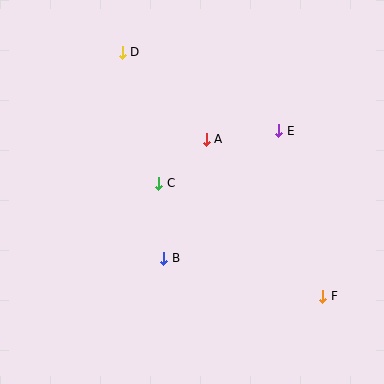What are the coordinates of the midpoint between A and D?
The midpoint between A and D is at (164, 96).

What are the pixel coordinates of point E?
Point E is at (279, 131).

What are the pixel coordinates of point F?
Point F is at (323, 297).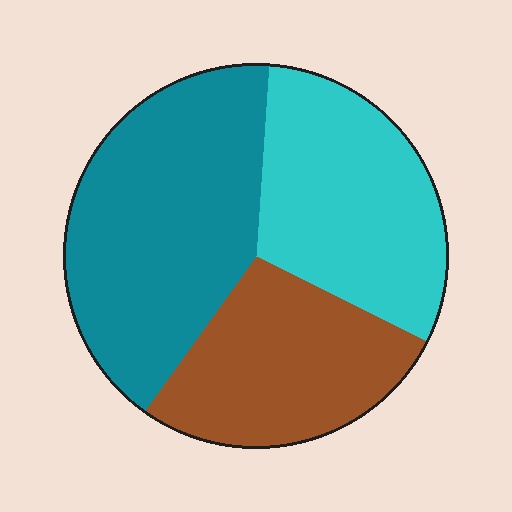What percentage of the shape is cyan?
Cyan takes up between a sixth and a third of the shape.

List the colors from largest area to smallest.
From largest to smallest: teal, cyan, brown.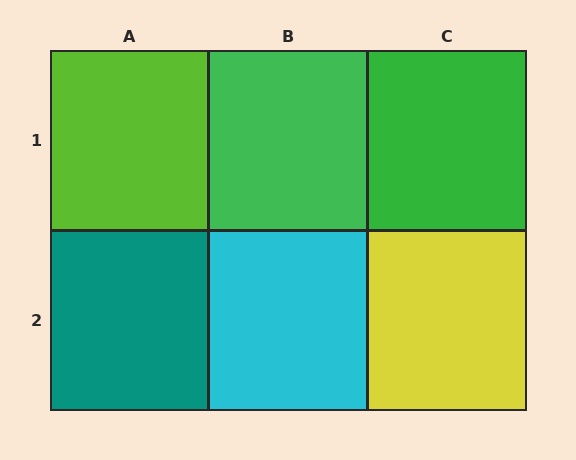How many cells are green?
2 cells are green.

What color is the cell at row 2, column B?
Cyan.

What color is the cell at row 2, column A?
Teal.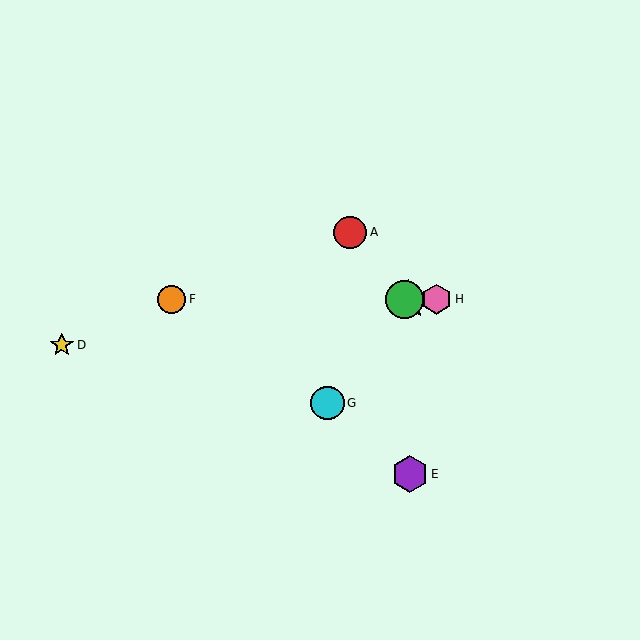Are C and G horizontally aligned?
No, C is at y≈299 and G is at y≈403.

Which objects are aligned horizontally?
Objects B, C, F, H are aligned horizontally.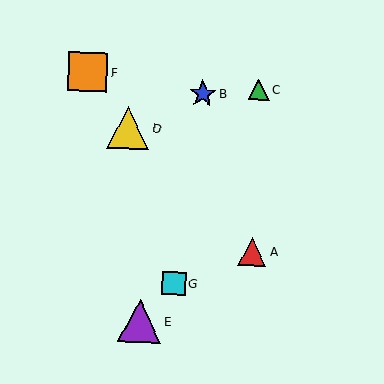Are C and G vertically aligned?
No, C is at x≈259 and G is at x≈174.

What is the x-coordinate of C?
Object C is at x≈259.